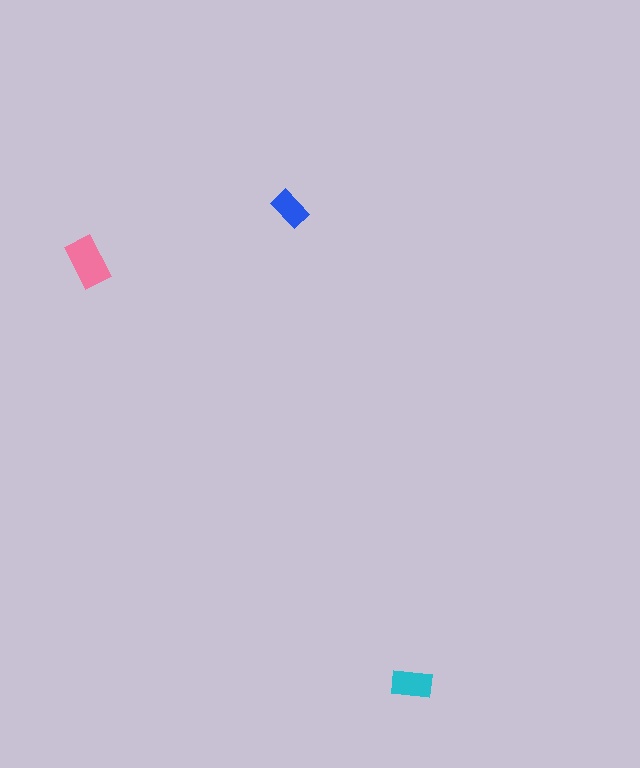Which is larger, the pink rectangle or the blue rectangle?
The pink one.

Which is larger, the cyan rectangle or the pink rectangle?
The pink one.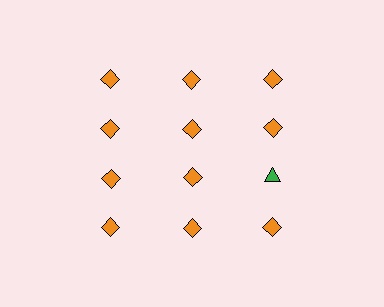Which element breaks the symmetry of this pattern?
The green triangle in the third row, center column breaks the symmetry. All other shapes are orange diamonds.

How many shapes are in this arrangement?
There are 12 shapes arranged in a grid pattern.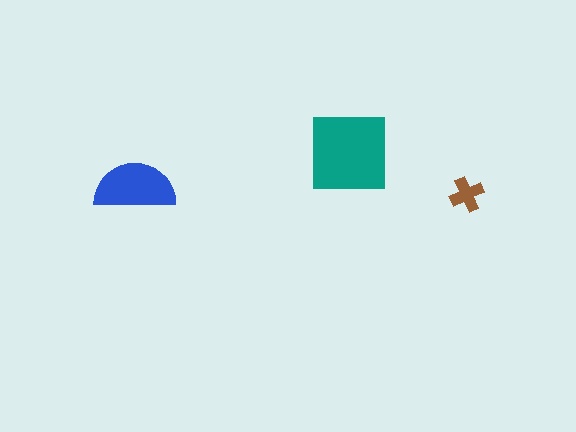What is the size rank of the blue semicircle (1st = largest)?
2nd.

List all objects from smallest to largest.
The brown cross, the blue semicircle, the teal square.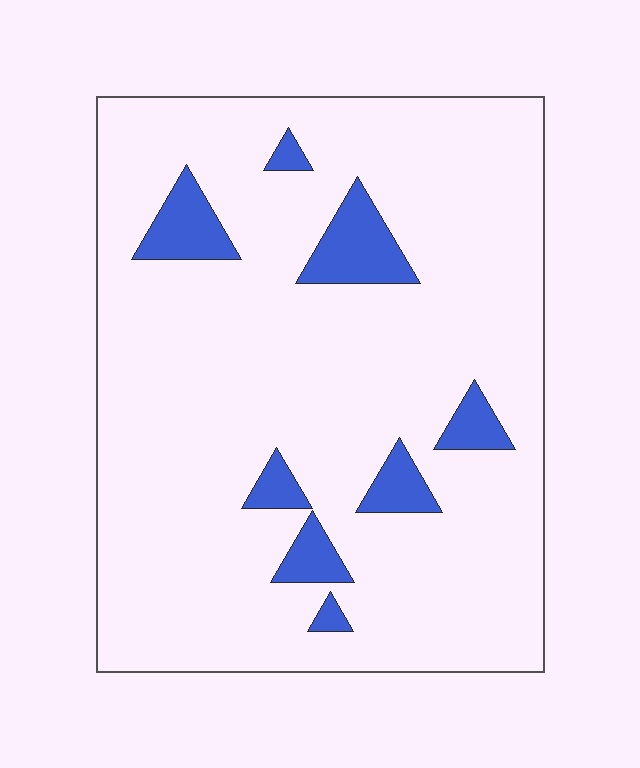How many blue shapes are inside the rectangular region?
8.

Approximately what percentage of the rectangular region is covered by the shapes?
Approximately 10%.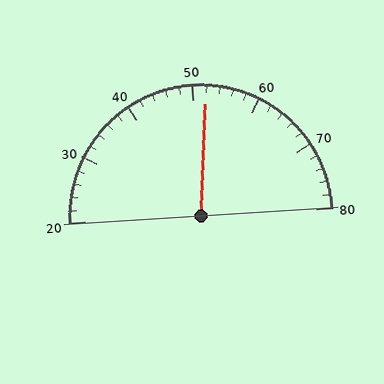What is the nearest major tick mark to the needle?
The nearest major tick mark is 50.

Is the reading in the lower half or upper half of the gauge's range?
The reading is in the upper half of the range (20 to 80).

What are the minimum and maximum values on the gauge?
The gauge ranges from 20 to 80.